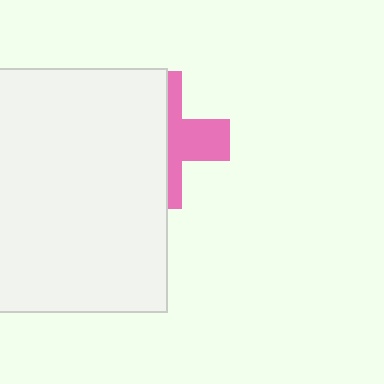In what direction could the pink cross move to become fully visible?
The pink cross could move right. That would shift it out from behind the white rectangle entirely.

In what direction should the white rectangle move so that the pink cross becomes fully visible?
The white rectangle should move left. That is the shortest direction to clear the overlap and leave the pink cross fully visible.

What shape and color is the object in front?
The object in front is a white rectangle.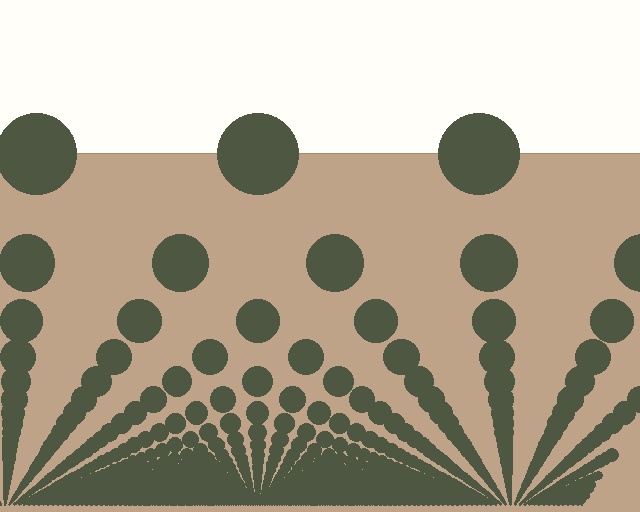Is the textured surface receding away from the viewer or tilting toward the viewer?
The surface appears to tilt toward the viewer. Texture elements get larger and sparser toward the top.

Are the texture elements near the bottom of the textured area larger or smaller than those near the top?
Smaller. The gradient is inverted — elements near the bottom are smaller and denser.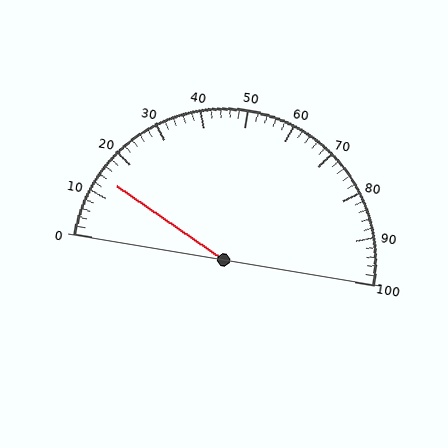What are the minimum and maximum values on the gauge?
The gauge ranges from 0 to 100.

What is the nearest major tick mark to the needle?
The nearest major tick mark is 10.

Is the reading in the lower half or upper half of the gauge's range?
The reading is in the lower half of the range (0 to 100).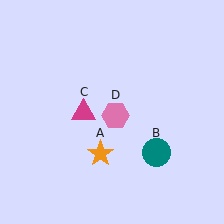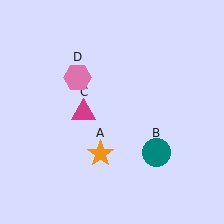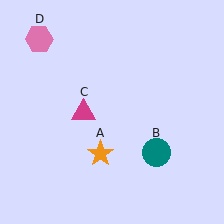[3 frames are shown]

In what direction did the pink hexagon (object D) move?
The pink hexagon (object D) moved up and to the left.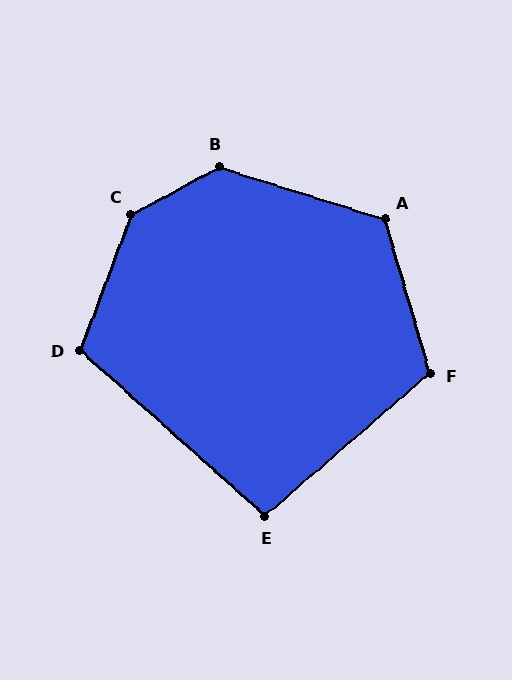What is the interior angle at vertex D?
Approximately 111 degrees (obtuse).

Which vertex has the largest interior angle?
C, at approximately 139 degrees.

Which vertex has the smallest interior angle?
E, at approximately 97 degrees.